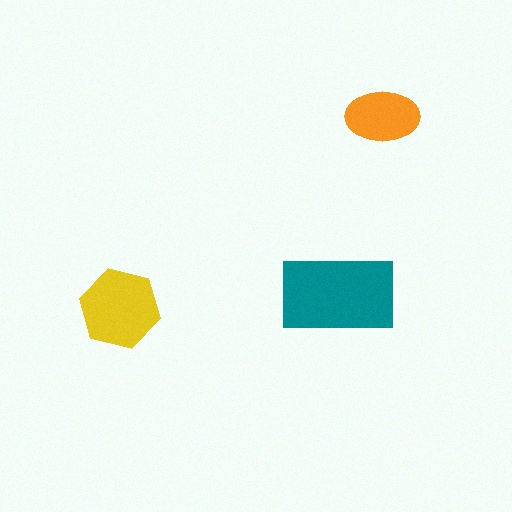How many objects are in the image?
There are 3 objects in the image.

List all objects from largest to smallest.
The teal rectangle, the yellow hexagon, the orange ellipse.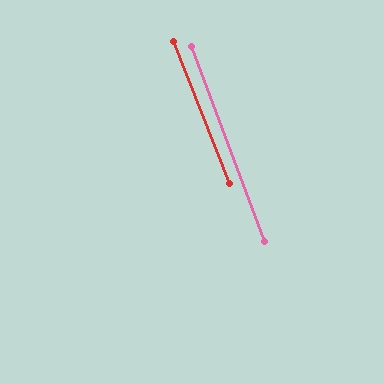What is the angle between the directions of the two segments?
Approximately 1 degree.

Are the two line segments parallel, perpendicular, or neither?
Parallel — their directions differ by only 1.0°.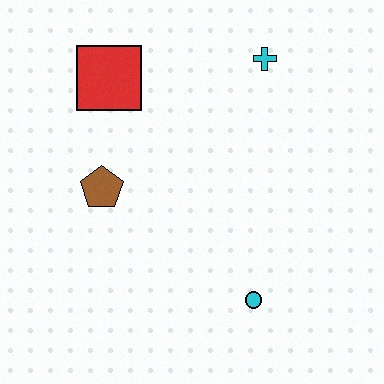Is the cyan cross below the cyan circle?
No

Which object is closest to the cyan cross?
The red square is closest to the cyan cross.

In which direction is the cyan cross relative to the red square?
The cyan cross is to the right of the red square.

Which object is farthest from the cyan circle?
The red square is farthest from the cyan circle.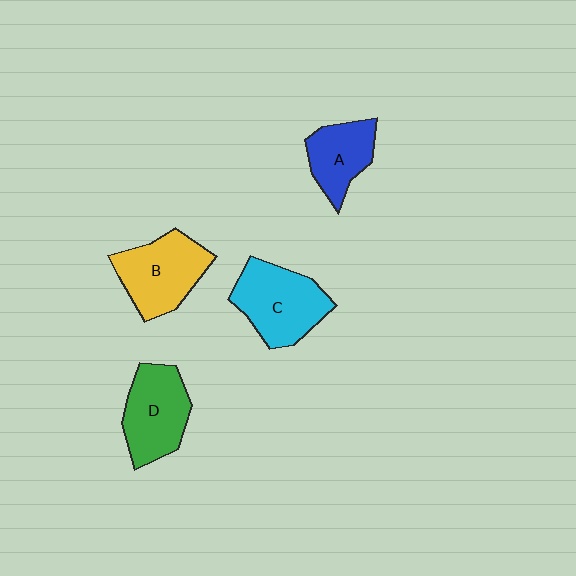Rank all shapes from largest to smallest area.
From largest to smallest: C (cyan), B (yellow), D (green), A (blue).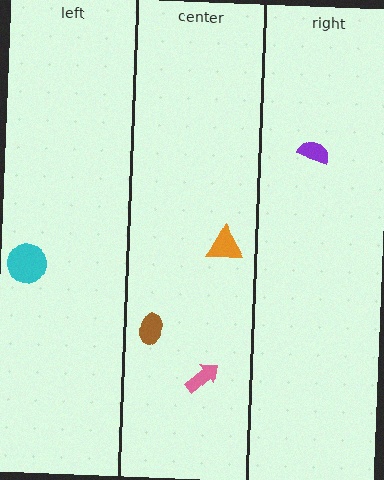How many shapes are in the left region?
1.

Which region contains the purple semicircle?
The right region.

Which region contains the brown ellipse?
The center region.